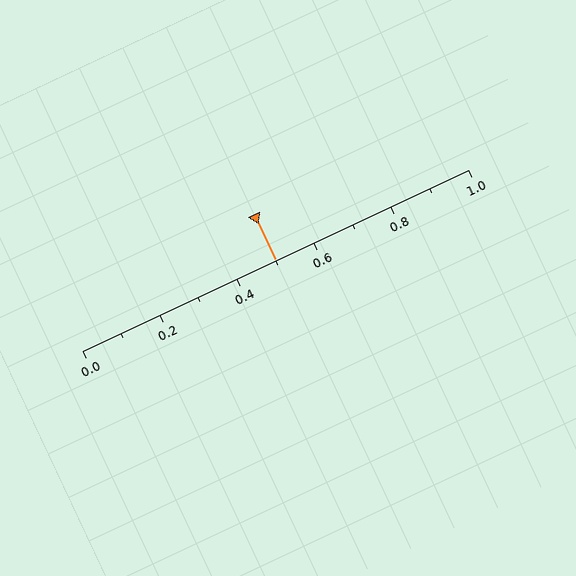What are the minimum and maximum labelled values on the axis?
The axis runs from 0.0 to 1.0.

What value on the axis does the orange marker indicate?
The marker indicates approximately 0.5.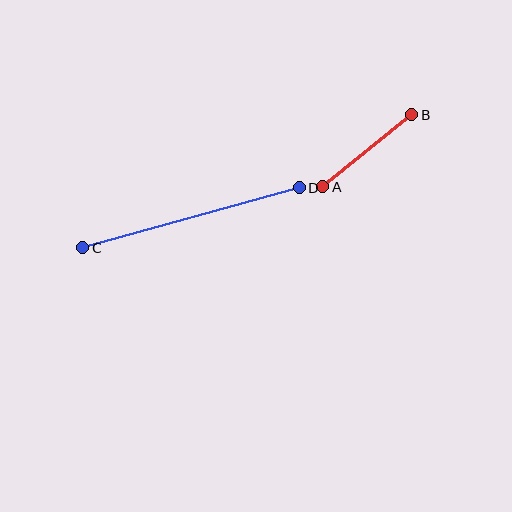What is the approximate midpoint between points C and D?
The midpoint is at approximately (191, 218) pixels.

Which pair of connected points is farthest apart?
Points C and D are farthest apart.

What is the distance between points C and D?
The distance is approximately 224 pixels.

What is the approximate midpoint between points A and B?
The midpoint is at approximately (367, 151) pixels.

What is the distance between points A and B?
The distance is approximately 114 pixels.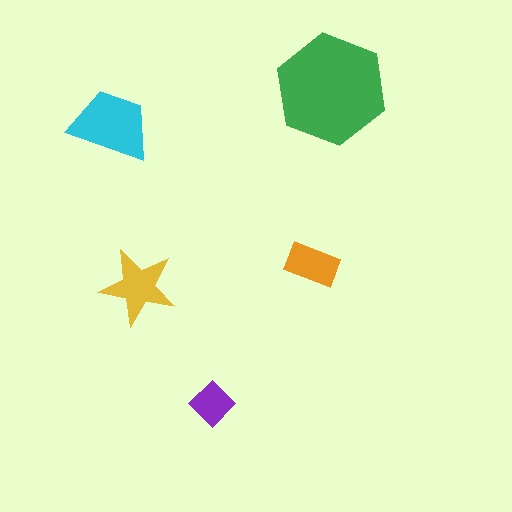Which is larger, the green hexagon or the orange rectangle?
The green hexagon.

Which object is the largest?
The green hexagon.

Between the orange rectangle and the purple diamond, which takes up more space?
The orange rectangle.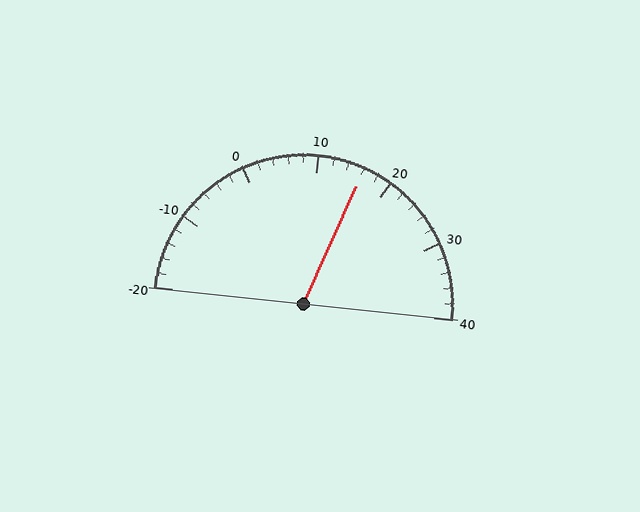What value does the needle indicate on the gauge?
The needle indicates approximately 16.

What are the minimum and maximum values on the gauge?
The gauge ranges from -20 to 40.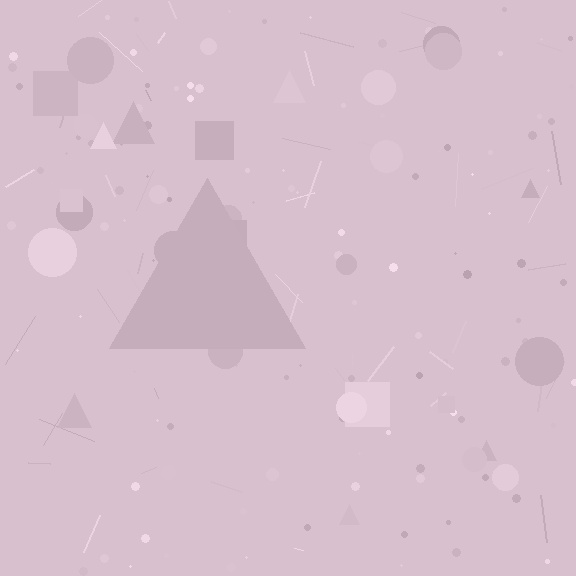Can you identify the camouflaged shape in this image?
The camouflaged shape is a triangle.